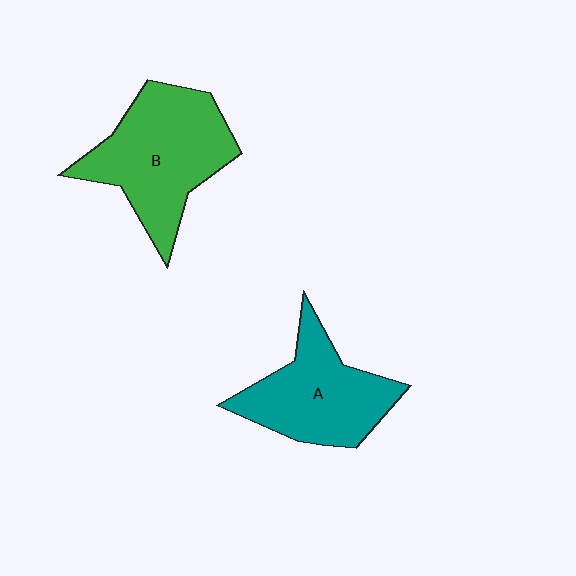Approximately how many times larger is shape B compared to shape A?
Approximately 1.2 times.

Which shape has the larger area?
Shape B (green).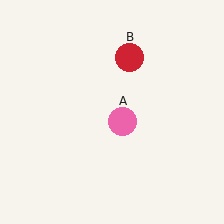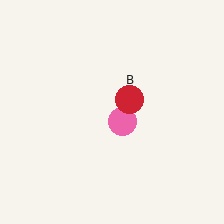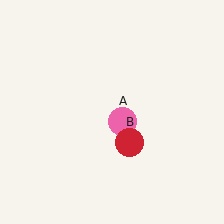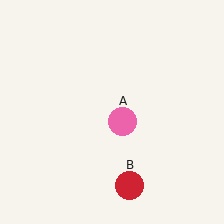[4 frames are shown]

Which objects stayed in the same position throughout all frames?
Pink circle (object A) remained stationary.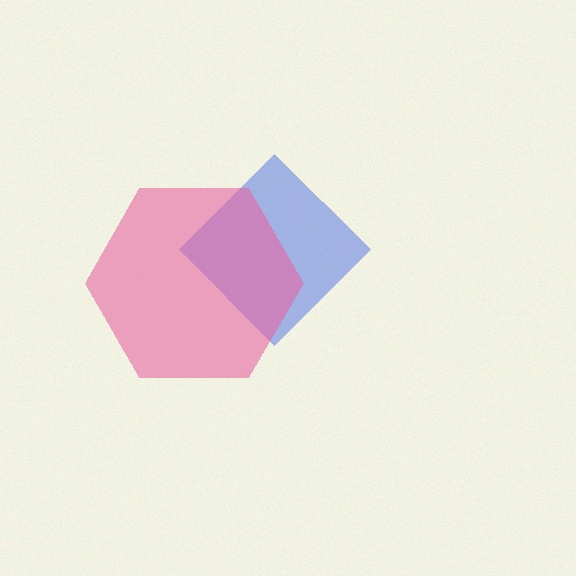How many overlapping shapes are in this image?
There are 2 overlapping shapes in the image.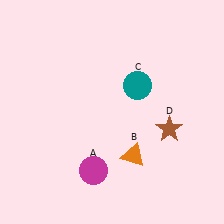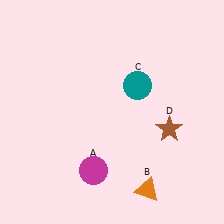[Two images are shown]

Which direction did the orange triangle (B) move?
The orange triangle (B) moved down.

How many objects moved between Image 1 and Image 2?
1 object moved between the two images.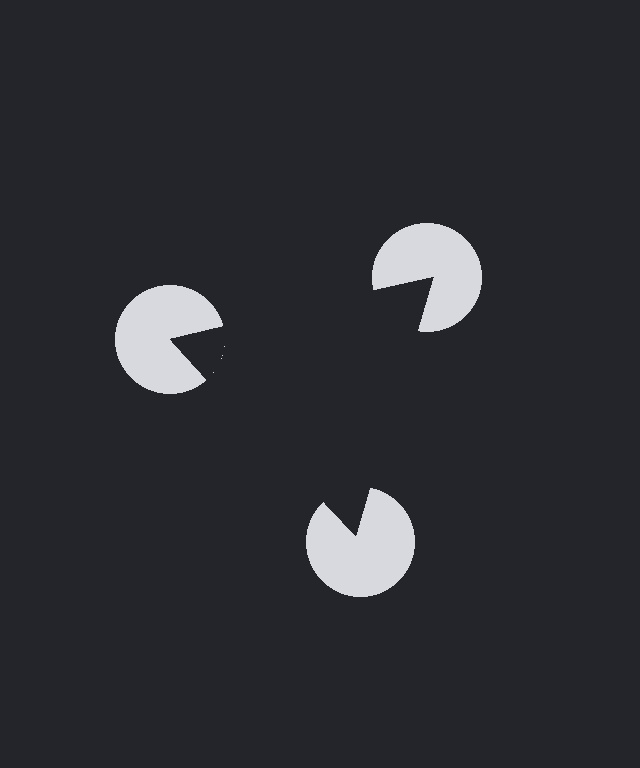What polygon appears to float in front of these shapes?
An illusory triangle — its edges are inferred from the aligned wedge cuts in the pac-man discs, not physically drawn.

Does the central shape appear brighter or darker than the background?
It typically appears slightly darker than the background, even though no actual brightness change is drawn.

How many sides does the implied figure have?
3 sides.